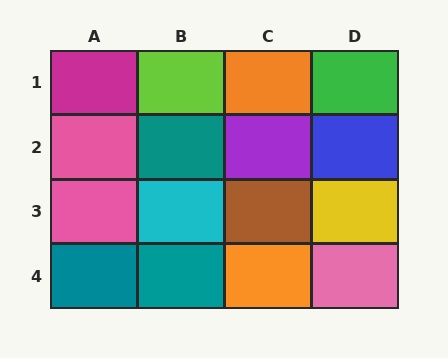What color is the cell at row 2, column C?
Purple.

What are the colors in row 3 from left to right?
Pink, cyan, brown, yellow.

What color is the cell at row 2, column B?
Teal.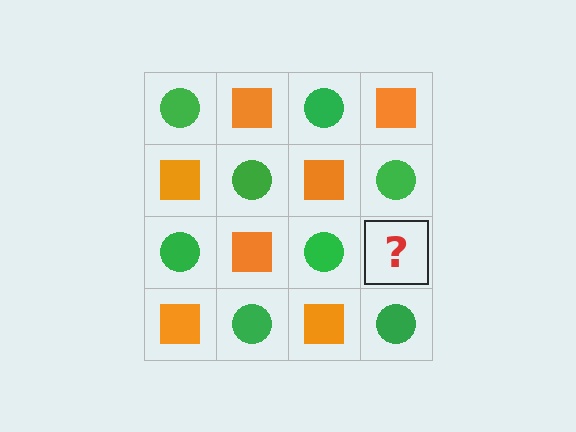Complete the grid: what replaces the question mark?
The question mark should be replaced with an orange square.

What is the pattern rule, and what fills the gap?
The rule is that it alternates green circle and orange square in a checkerboard pattern. The gap should be filled with an orange square.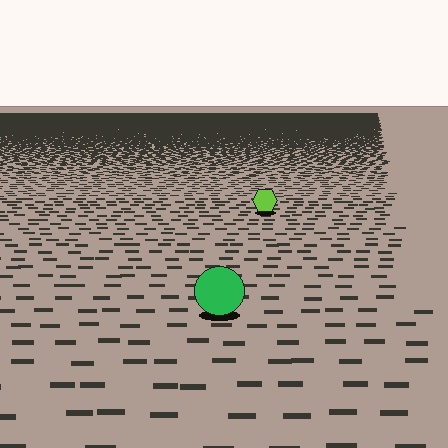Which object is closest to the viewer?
The green circle is closest. The texture marks near it are larger and more spread out.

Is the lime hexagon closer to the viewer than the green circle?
No. The green circle is closer — you can tell from the texture gradient: the ground texture is coarser near it.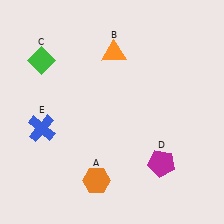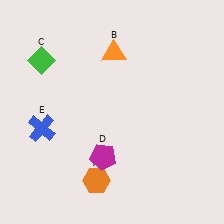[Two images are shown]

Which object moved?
The magenta pentagon (D) moved left.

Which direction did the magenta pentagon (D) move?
The magenta pentagon (D) moved left.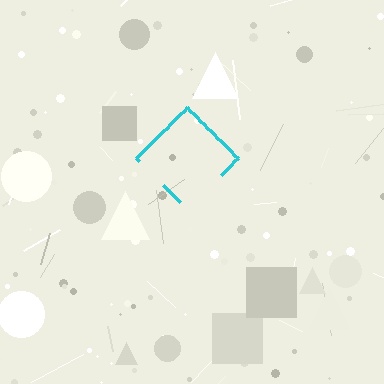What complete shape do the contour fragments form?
The contour fragments form a diamond.